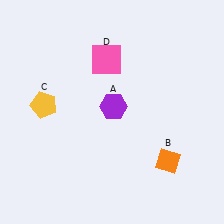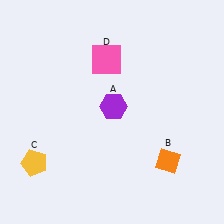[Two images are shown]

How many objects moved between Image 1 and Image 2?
1 object moved between the two images.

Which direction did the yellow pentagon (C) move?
The yellow pentagon (C) moved down.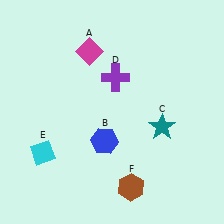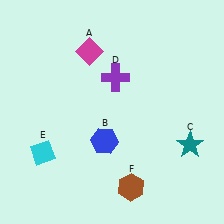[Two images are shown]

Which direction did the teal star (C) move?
The teal star (C) moved right.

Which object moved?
The teal star (C) moved right.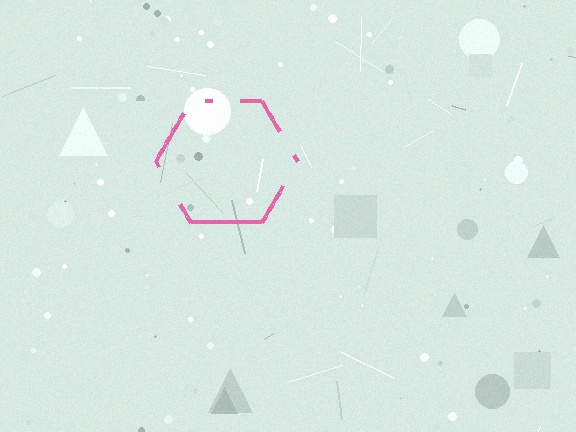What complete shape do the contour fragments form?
The contour fragments form a hexagon.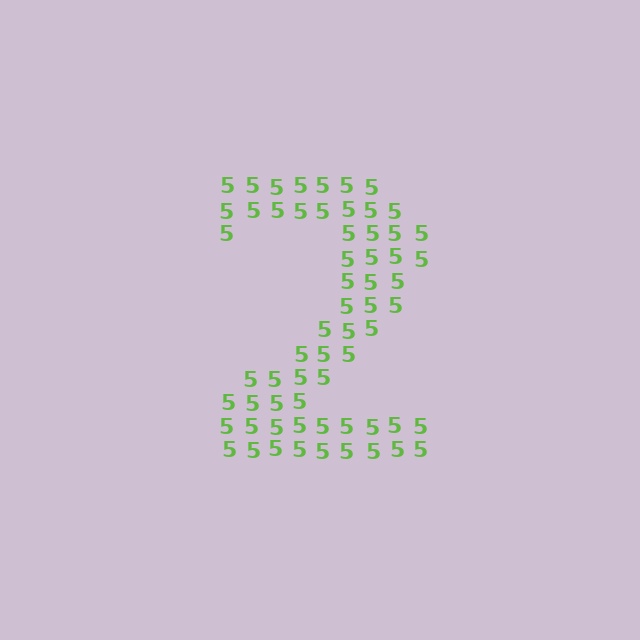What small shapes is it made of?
It is made of small digit 5's.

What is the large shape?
The large shape is the digit 2.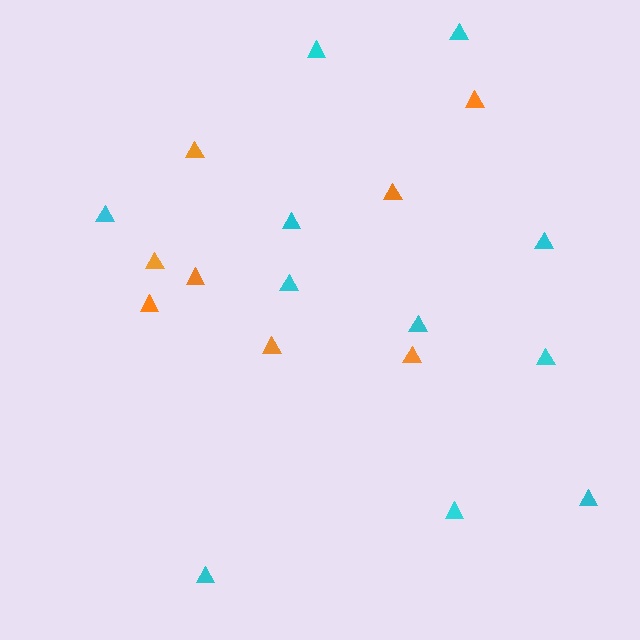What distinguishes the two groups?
There are 2 groups: one group of cyan triangles (11) and one group of orange triangles (8).